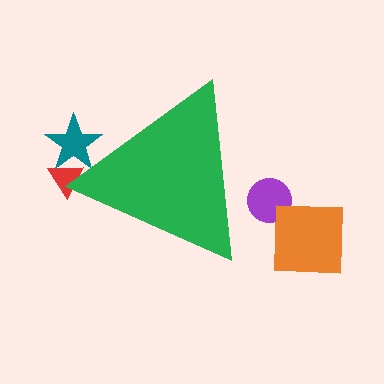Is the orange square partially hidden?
No, the orange square is fully visible.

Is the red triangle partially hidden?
Yes, the red triangle is partially hidden behind the green triangle.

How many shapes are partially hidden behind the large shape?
3 shapes are partially hidden.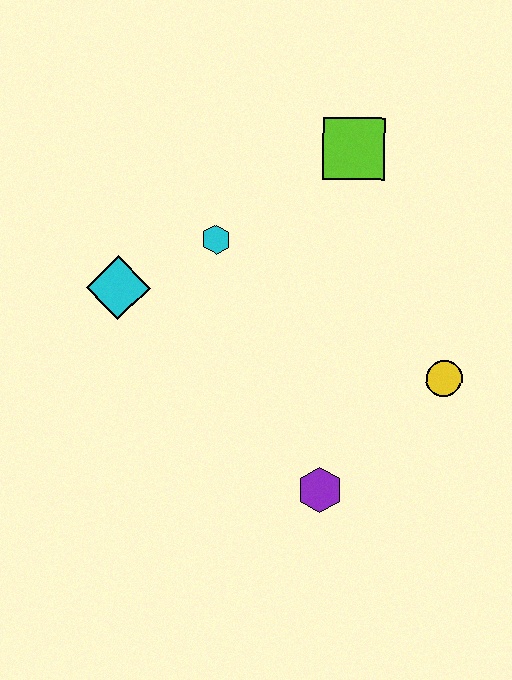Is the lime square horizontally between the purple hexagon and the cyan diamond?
No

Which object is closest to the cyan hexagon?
The cyan diamond is closest to the cyan hexagon.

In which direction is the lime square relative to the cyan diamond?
The lime square is to the right of the cyan diamond.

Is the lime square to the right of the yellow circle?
No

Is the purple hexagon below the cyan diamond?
Yes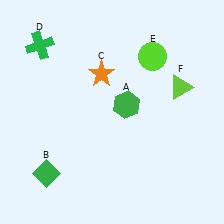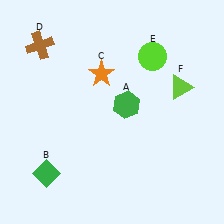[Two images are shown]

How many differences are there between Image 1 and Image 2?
There is 1 difference between the two images.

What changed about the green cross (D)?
In Image 1, D is green. In Image 2, it changed to brown.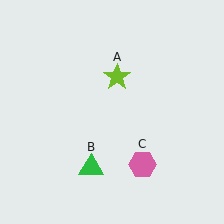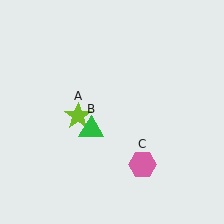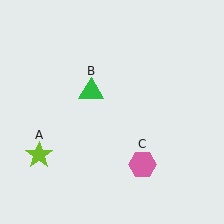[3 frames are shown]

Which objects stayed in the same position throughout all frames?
Pink hexagon (object C) remained stationary.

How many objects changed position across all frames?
2 objects changed position: lime star (object A), green triangle (object B).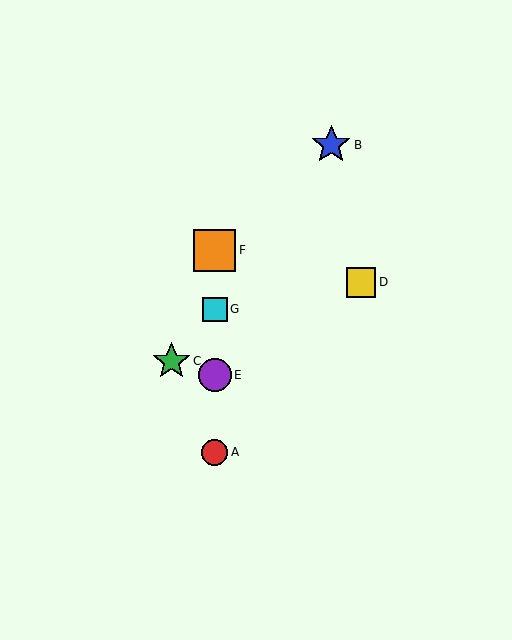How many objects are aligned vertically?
4 objects (A, E, F, G) are aligned vertically.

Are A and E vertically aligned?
Yes, both are at x≈215.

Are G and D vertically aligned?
No, G is at x≈215 and D is at x≈361.